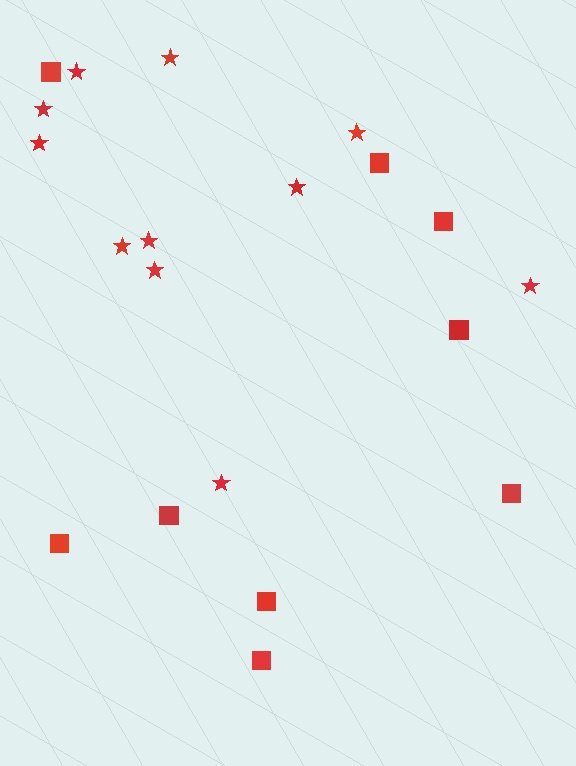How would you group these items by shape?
There are 2 groups: one group of stars (11) and one group of squares (9).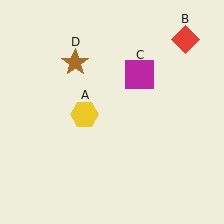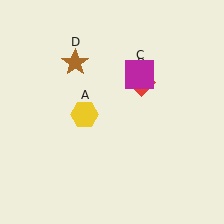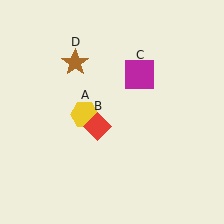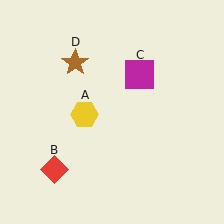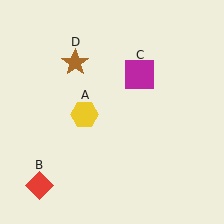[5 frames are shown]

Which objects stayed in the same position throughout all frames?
Yellow hexagon (object A) and magenta square (object C) and brown star (object D) remained stationary.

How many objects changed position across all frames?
1 object changed position: red diamond (object B).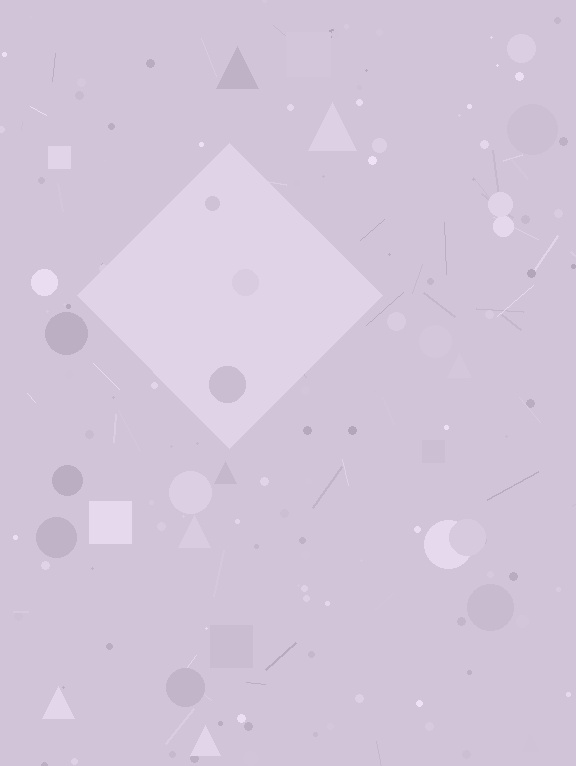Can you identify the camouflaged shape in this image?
The camouflaged shape is a diamond.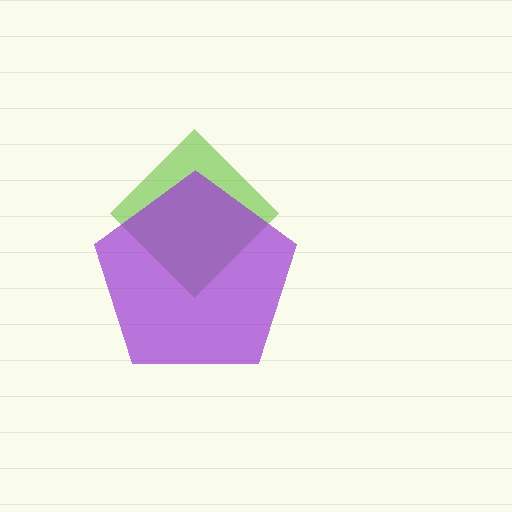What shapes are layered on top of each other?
The layered shapes are: a lime diamond, a purple pentagon.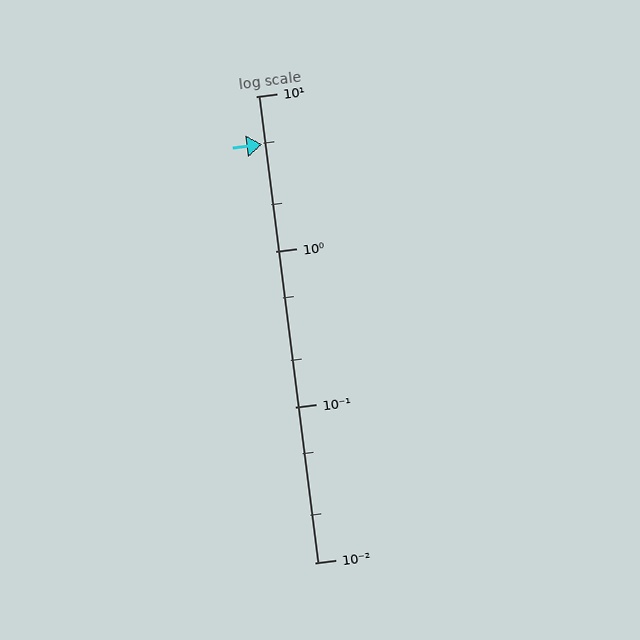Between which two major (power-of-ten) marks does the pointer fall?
The pointer is between 1 and 10.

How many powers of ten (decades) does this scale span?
The scale spans 3 decades, from 0.01 to 10.